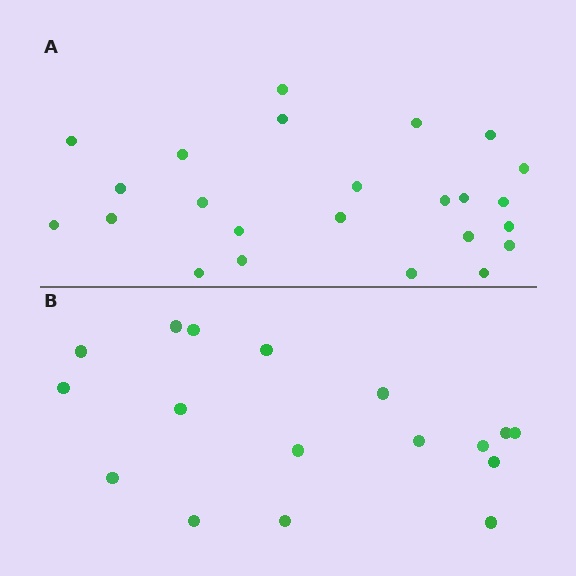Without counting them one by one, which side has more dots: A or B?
Region A (the top region) has more dots.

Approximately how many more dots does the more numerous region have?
Region A has roughly 8 or so more dots than region B.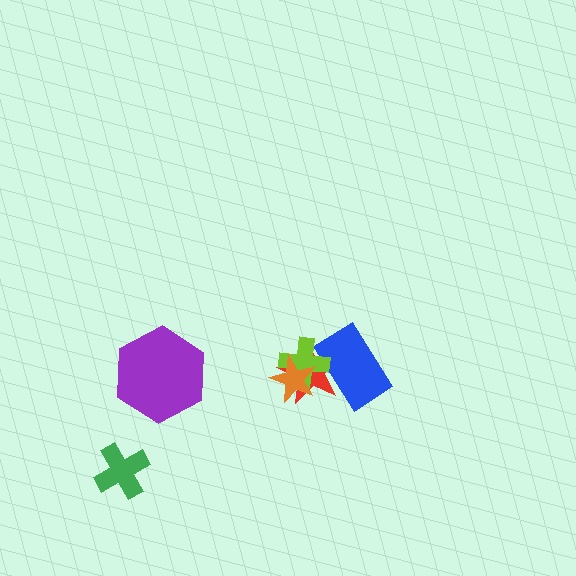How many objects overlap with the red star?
3 objects overlap with the red star.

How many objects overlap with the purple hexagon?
0 objects overlap with the purple hexagon.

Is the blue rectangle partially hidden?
Yes, it is partially covered by another shape.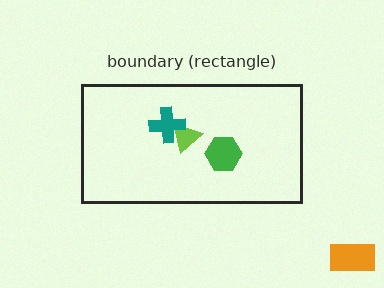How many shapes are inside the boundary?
3 inside, 1 outside.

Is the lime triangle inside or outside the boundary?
Inside.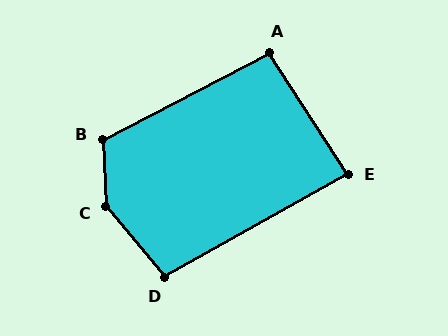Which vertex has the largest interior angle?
C, at approximately 143 degrees.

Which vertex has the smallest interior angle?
E, at approximately 86 degrees.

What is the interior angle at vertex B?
Approximately 115 degrees (obtuse).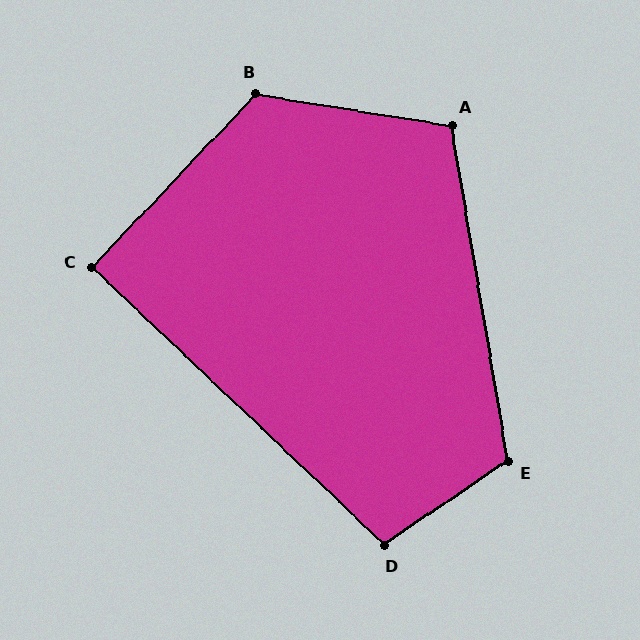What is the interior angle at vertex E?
Approximately 115 degrees (obtuse).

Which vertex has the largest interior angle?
B, at approximately 124 degrees.